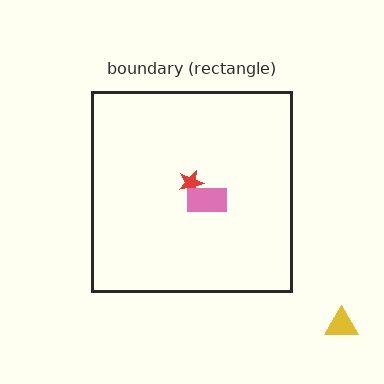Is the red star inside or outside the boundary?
Inside.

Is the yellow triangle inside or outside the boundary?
Outside.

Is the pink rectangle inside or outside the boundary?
Inside.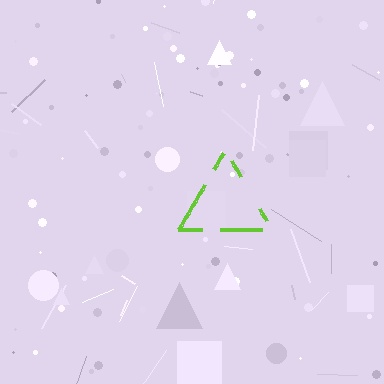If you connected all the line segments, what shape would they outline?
They would outline a triangle.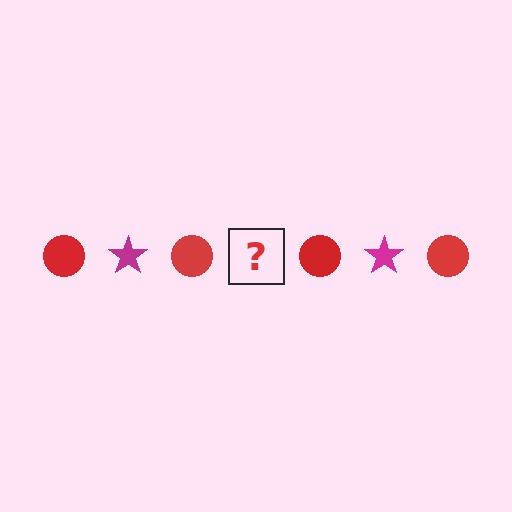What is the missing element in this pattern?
The missing element is a magenta star.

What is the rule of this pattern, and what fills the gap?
The rule is that the pattern alternates between red circle and magenta star. The gap should be filled with a magenta star.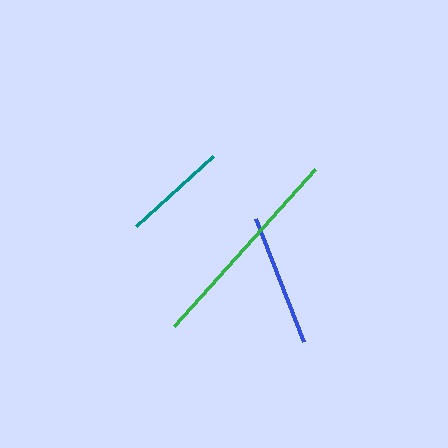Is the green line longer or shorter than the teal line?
The green line is longer than the teal line.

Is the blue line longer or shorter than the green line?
The green line is longer than the blue line.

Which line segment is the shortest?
The teal line is the shortest at approximately 105 pixels.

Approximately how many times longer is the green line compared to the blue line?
The green line is approximately 1.6 times the length of the blue line.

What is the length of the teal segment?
The teal segment is approximately 105 pixels long.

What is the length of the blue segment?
The blue segment is approximately 131 pixels long.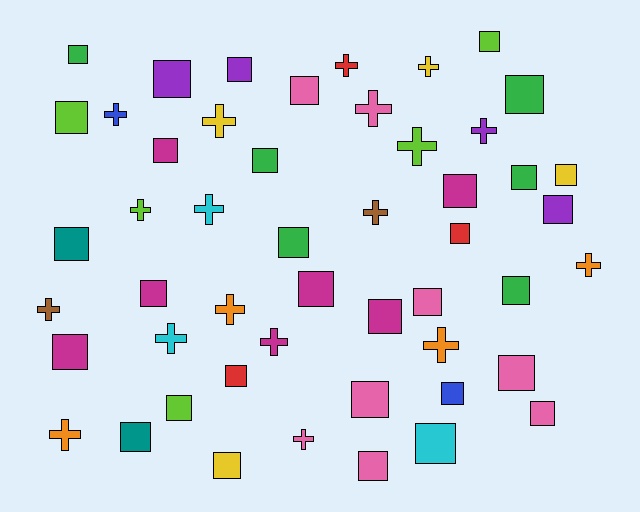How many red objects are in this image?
There are 3 red objects.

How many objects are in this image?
There are 50 objects.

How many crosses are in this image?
There are 18 crosses.